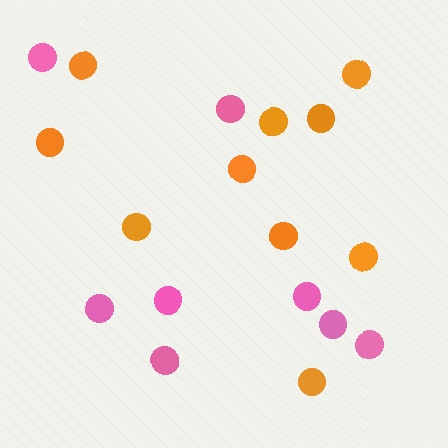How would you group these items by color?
There are 2 groups: one group of pink circles (8) and one group of orange circles (10).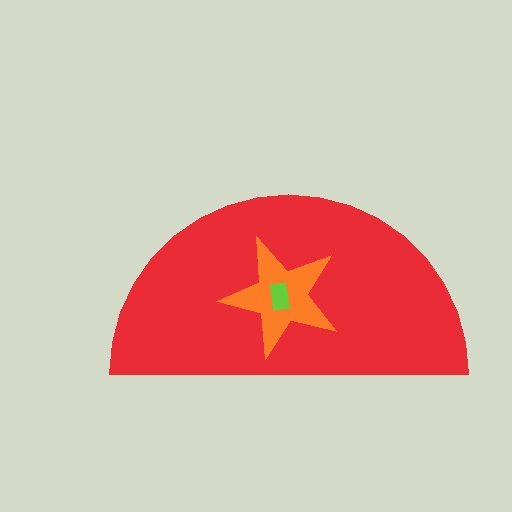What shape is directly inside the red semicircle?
The orange star.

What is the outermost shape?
The red semicircle.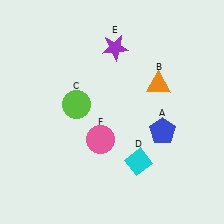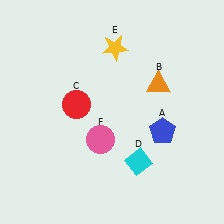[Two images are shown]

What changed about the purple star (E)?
In Image 1, E is purple. In Image 2, it changed to yellow.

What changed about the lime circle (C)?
In Image 1, C is lime. In Image 2, it changed to red.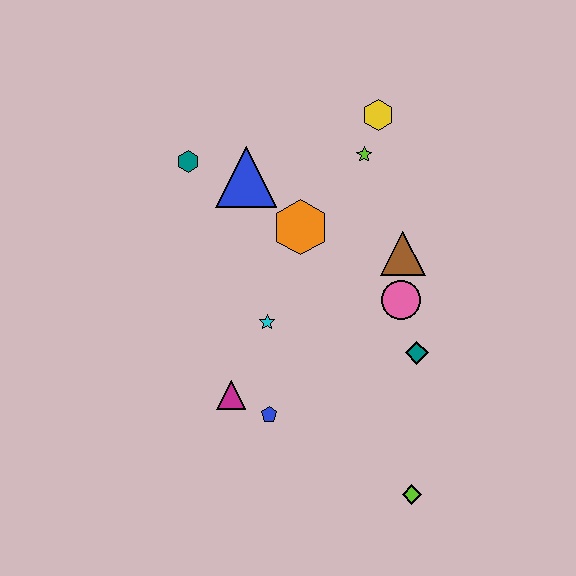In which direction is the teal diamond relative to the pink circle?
The teal diamond is below the pink circle.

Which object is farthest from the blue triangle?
The lime diamond is farthest from the blue triangle.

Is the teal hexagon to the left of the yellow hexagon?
Yes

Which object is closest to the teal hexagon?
The blue triangle is closest to the teal hexagon.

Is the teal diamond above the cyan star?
No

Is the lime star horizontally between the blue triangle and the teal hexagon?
No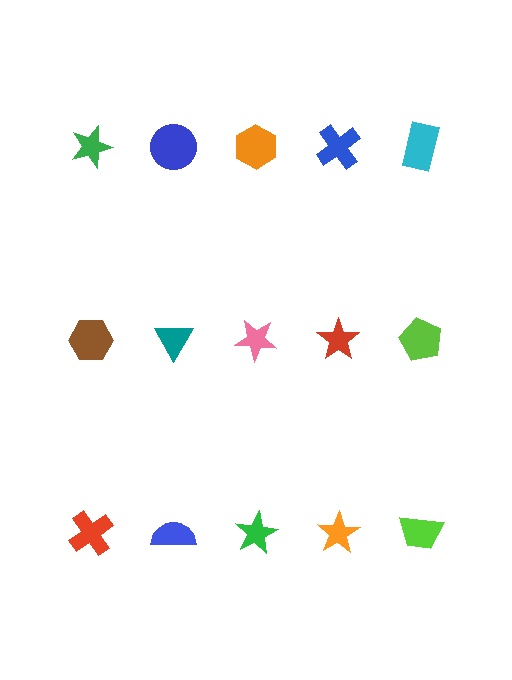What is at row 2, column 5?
A lime pentagon.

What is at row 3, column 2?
A blue semicircle.